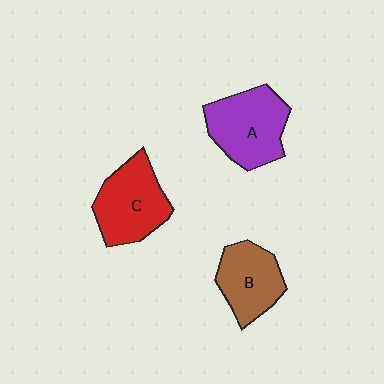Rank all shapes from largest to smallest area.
From largest to smallest: A (purple), C (red), B (brown).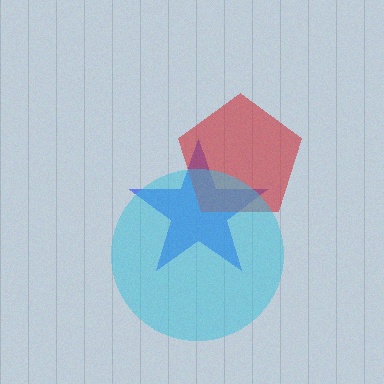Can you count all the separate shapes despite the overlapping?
Yes, there are 3 separate shapes.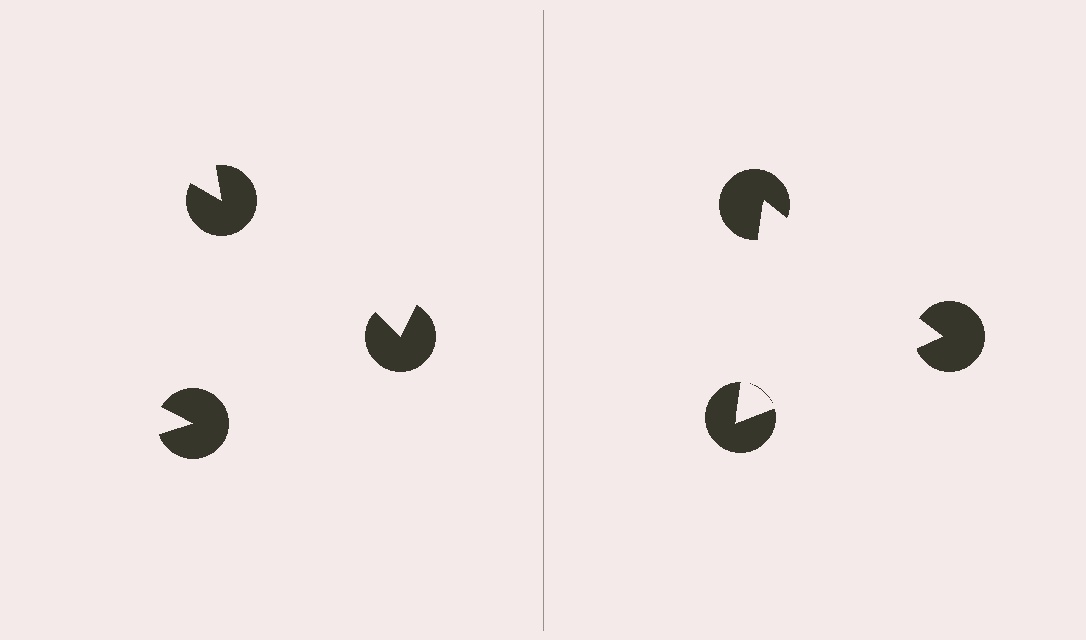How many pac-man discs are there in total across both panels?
6 — 3 on each side.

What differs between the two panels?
The pac-man discs are positioned identically on both sides; only the wedge orientations differ. On the right they align to a triangle; on the left they are misaligned.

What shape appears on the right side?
An illusory triangle.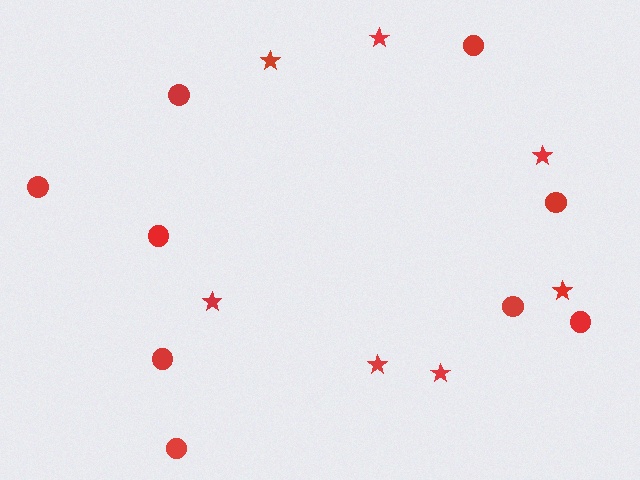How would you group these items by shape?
There are 2 groups: one group of circles (9) and one group of stars (7).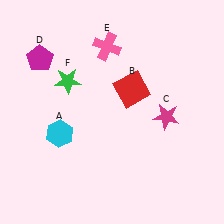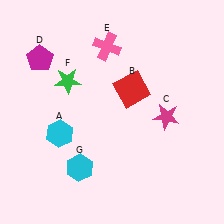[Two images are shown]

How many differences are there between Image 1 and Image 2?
There is 1 difference between the two images.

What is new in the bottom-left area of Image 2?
A cyan hexagon (G) was added in the bottom-left area of Image 2.